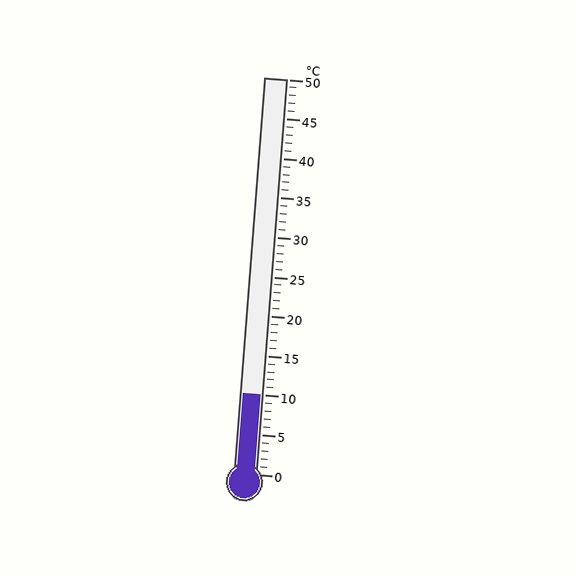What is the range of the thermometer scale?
The thermometer scale ranges from 0°C to 50°C.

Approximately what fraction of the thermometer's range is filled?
The thermometer is filled to approximately 20% of its range.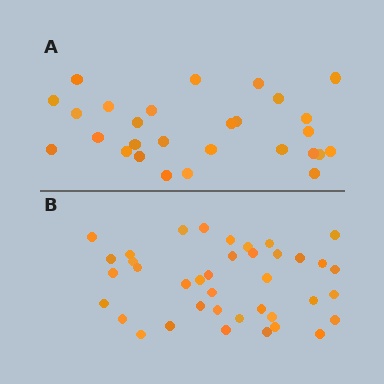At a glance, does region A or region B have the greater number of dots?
Region B (the bottom region) has more dots.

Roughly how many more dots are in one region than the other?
Region B has roughly 12 or so more dots than region A.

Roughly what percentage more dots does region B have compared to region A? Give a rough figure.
About 40% more.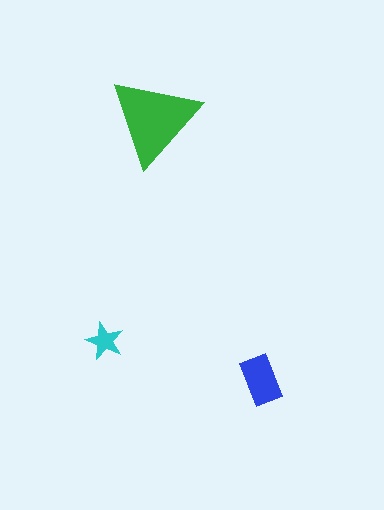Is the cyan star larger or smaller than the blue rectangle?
Smaller.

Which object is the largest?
The green triangle.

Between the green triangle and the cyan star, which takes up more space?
The green triangle.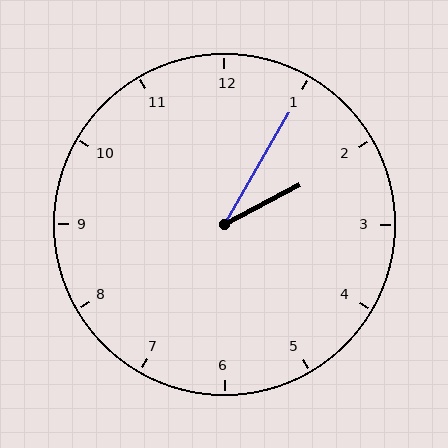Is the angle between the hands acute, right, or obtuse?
It is acute.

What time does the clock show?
2:05.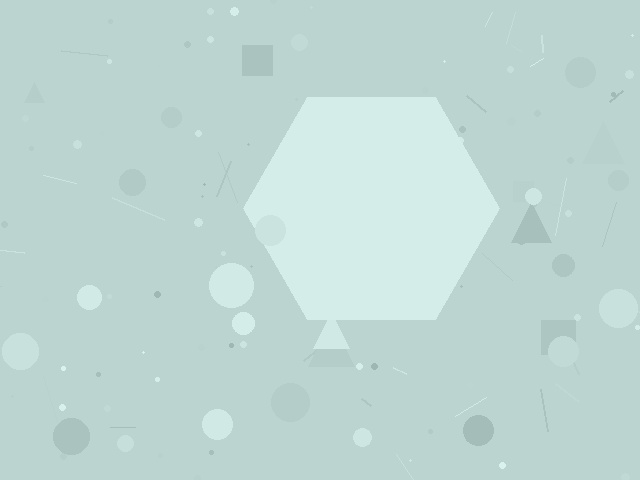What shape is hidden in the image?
A hexagon is hidden in the image.